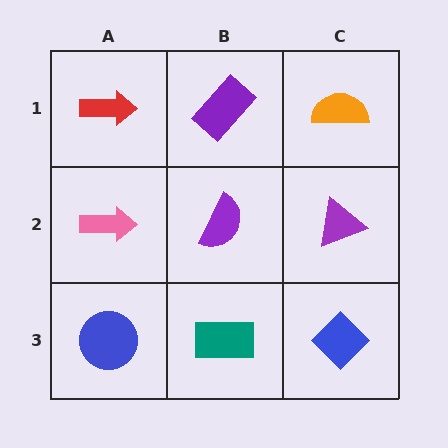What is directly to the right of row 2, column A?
A purple semicircle.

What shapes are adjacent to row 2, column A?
A red arrow (row 1, column A), a blue circle (row 3, column A), a purple semicircle (row 2, column B).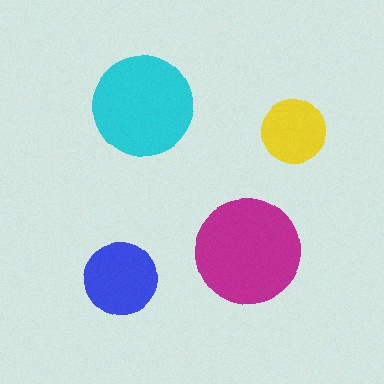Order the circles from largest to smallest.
the magenta one, the cyan one, the blue one, the yellow one.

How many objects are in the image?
There are 4 objects in the image.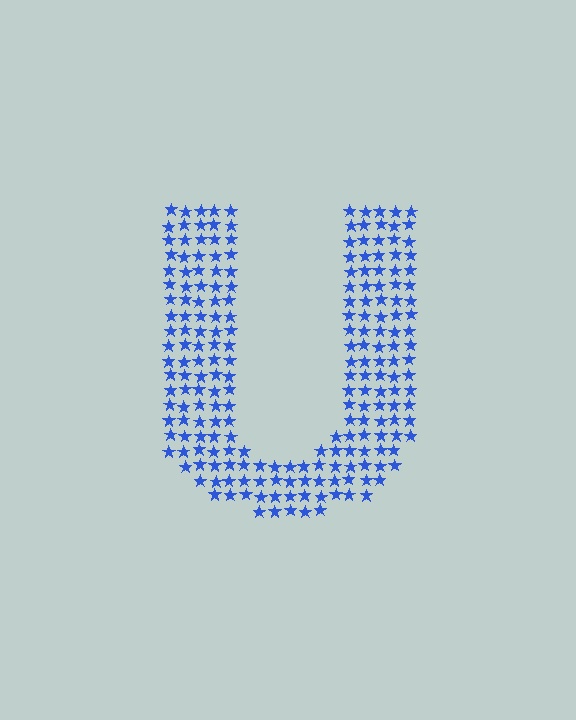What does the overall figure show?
The overall figure shows the letter U.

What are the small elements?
The small elements are stars.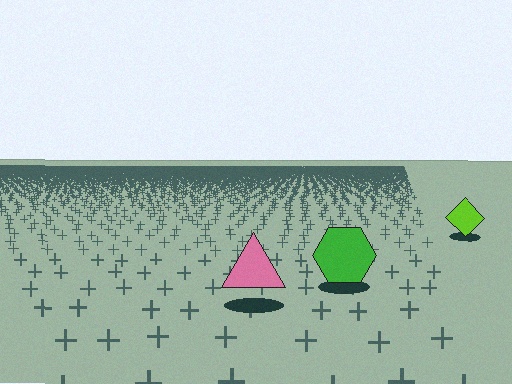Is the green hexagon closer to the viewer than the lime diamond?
Yes. The green hexagon is closer — you can tell from the texture gradient: the ground texture is coarser near it.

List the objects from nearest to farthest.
From nearest to farthest: the pink triangle, the green hexagon, the lime diamond.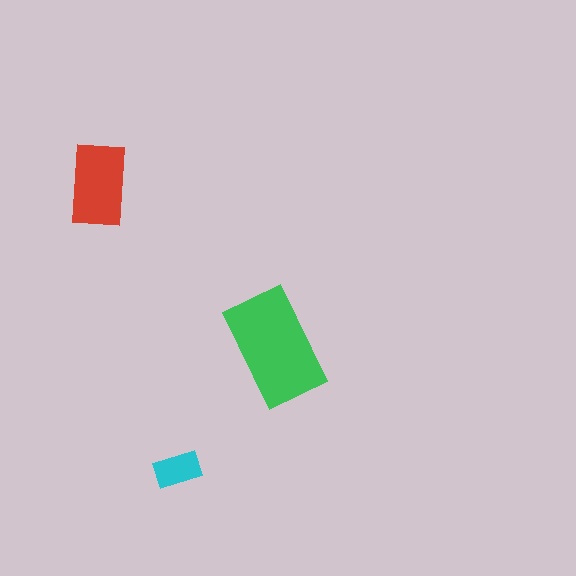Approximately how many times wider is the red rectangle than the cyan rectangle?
About 2 times wider.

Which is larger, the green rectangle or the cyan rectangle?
The green one.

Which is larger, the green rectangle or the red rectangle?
The green one.